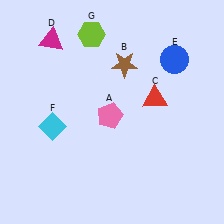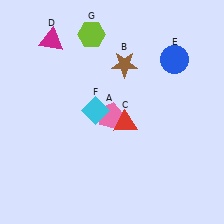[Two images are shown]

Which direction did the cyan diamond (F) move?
The cyan diamond (F) moved right.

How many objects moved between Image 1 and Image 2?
2 objects moved between the two images.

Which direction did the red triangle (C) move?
The red triangle (C) moved left.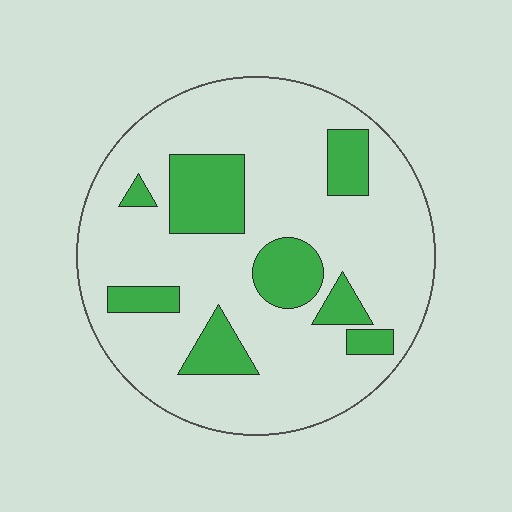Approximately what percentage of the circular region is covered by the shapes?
Approximately 20%.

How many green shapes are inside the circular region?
8.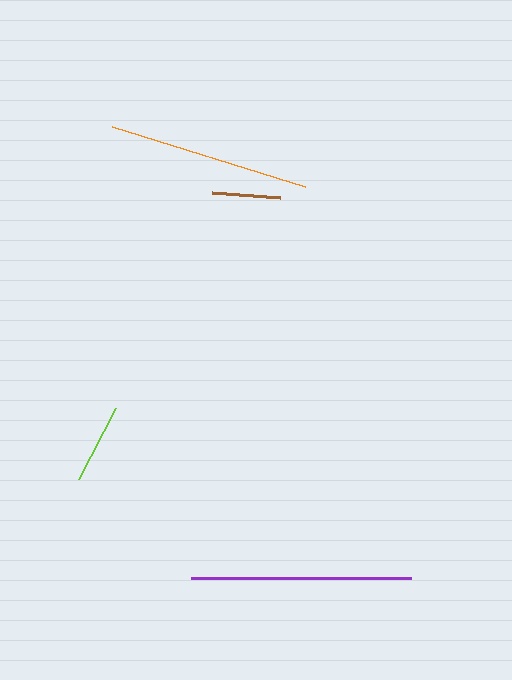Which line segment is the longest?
The purple line is the longest at approximately 220 pixels.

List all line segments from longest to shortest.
From longest to shortest: purple, orange, lime, brown.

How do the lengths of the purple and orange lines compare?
The purple and orange lines are approximately the same length.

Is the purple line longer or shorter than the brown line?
The purple line is longer than the brown line.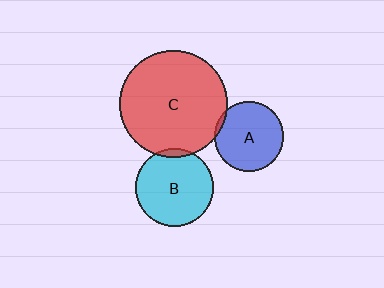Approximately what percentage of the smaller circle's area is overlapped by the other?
Approximately 5%.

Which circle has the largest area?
Circle C (red).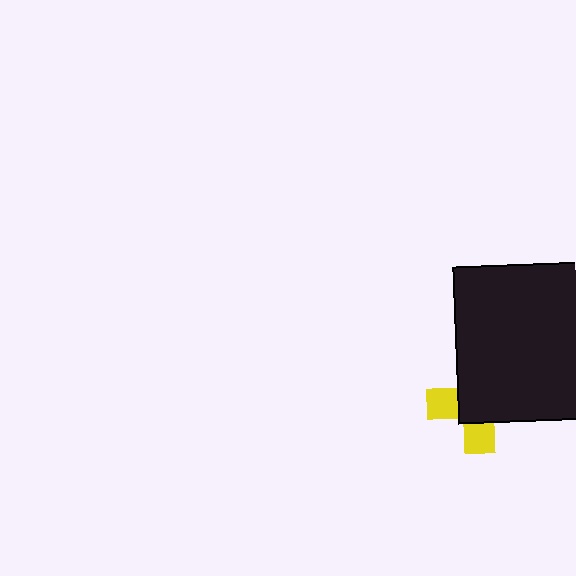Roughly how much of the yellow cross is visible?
A small part of it is visible (roughly 35%).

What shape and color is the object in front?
The object in front is a black square.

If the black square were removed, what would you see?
You would see the complete yellow cross.